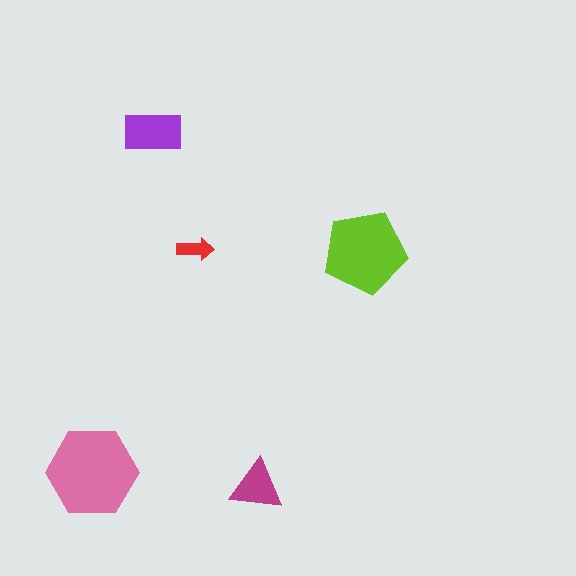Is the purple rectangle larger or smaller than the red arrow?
Larger.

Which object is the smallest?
The red arrow.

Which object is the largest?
The pink hexagon.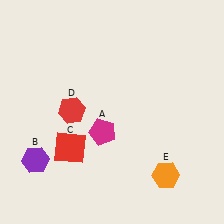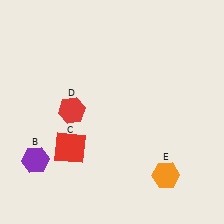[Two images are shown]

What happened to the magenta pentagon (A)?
The magenta pentagon (A) was removed in Image 2. It was in the bottom-left area of Image 1.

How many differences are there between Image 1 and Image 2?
There is 1 difference between the two images.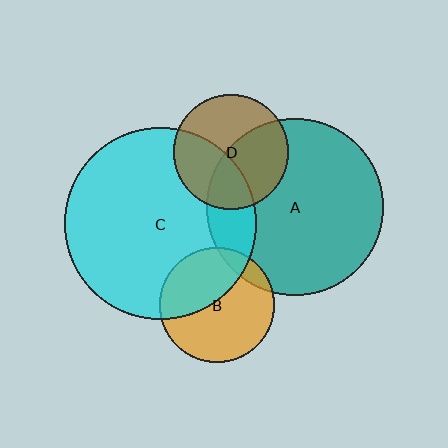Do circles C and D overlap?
Yes.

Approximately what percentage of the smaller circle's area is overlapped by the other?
Approximately 40%.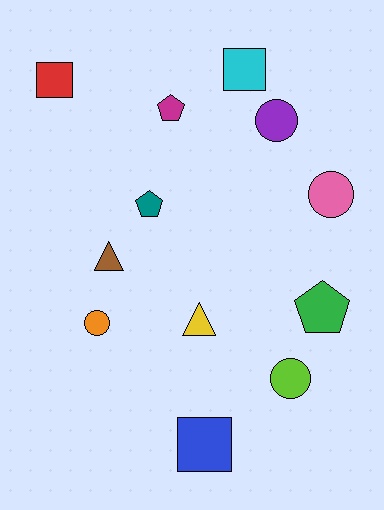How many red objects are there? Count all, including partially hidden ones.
There is 1 red object.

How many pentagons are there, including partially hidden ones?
There are 3 pentagons.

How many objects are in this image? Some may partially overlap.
There are 12 objects.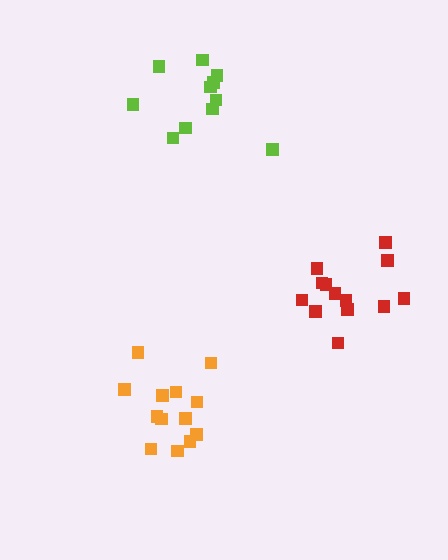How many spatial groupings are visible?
There are 3 spatial groupings.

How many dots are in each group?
Group 1: 11 dots, Group 2: 13 dots, Group 3: 13 dots (37 total).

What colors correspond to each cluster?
The clusters are colored: lime, orange, red.